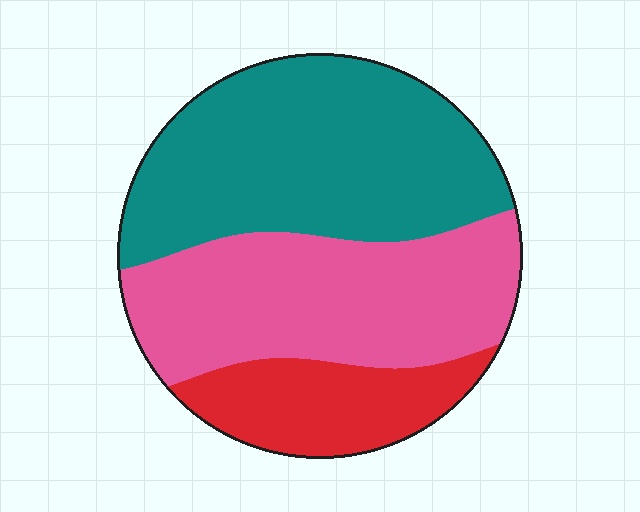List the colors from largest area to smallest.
From largest to smallest: teal, pink, red.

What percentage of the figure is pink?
Pink takes up about three eighths (3/8) of the figure.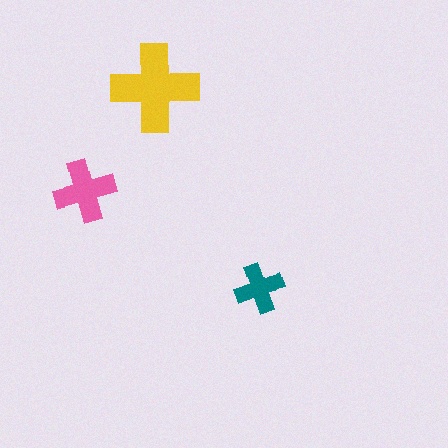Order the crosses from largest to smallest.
the yellow one, the pink one, the teal one.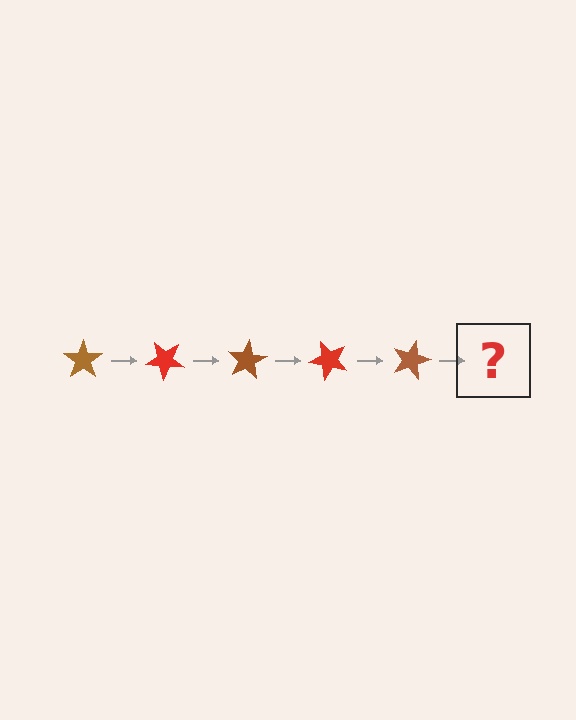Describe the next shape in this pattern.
It should be a red star, rotated 200 degrees from the start.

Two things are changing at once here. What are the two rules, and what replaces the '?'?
The two rules are that it rotates 40 degrees each step and the color cycles through brown and red. The '?' should be a red star, rotated 200 degrees from the start.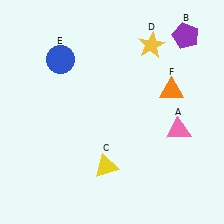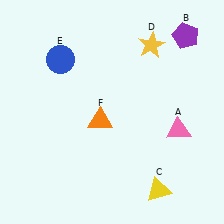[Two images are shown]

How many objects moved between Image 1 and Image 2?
2 objects moved between the two images.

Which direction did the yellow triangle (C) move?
The yellow triangle (C) moved right.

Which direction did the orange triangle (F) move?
The orange triangle (F) moved left.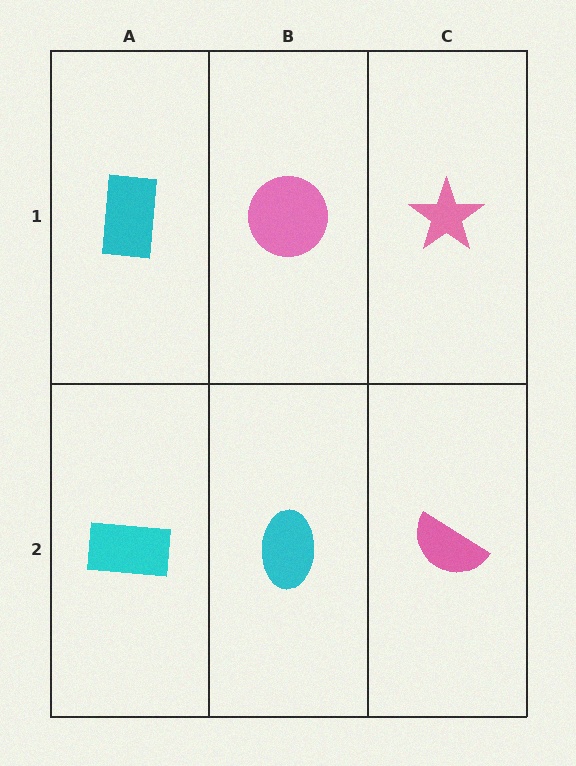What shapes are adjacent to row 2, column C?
A pink star (row 1, column C), a cyan ellipse (row 2, column B).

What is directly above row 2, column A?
A cyan rectangle.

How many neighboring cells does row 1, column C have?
2.